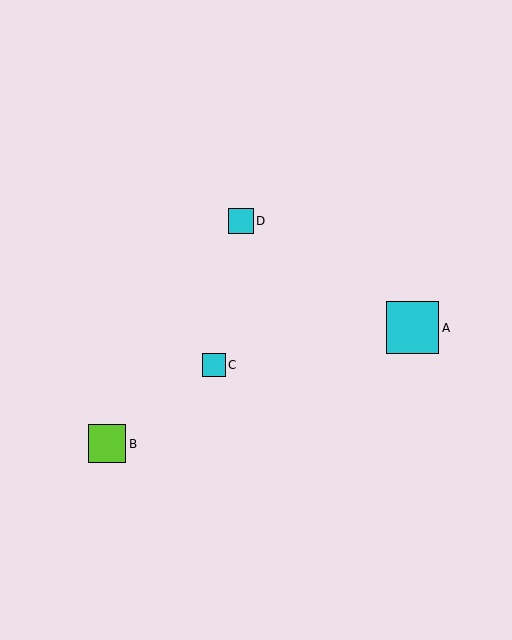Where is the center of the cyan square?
The center of the cyan square is at (214, 365).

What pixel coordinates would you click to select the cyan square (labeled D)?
Click at (241, 221) to select the cyan square D.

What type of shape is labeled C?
Shape C is a cyan square.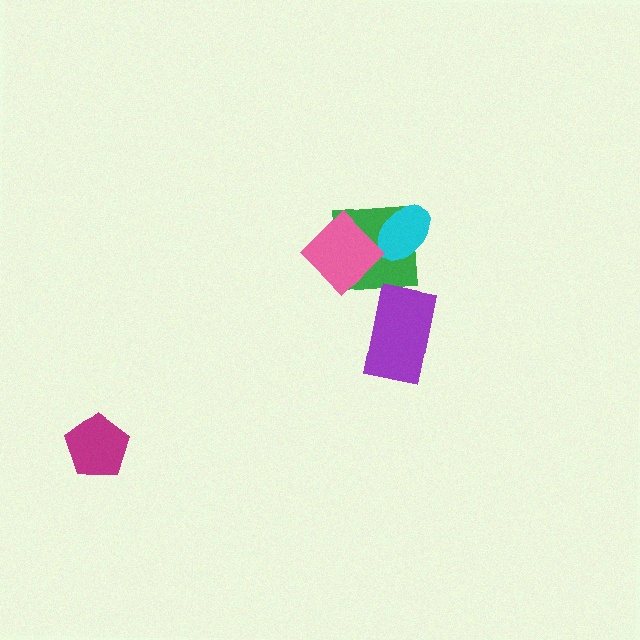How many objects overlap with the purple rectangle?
0 objects overlap with the purple rectangle.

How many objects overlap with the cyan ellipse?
2 objects overlap with the cyan ellipse.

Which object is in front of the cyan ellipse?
The pink diamond is in front of the cyan ellipse.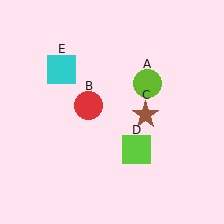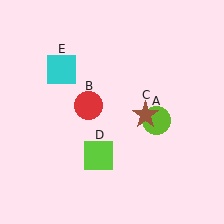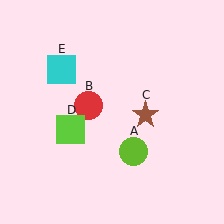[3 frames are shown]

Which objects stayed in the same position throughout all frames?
Red circle (object B) and brown star (object C) and cyan square (object E) remained stationary.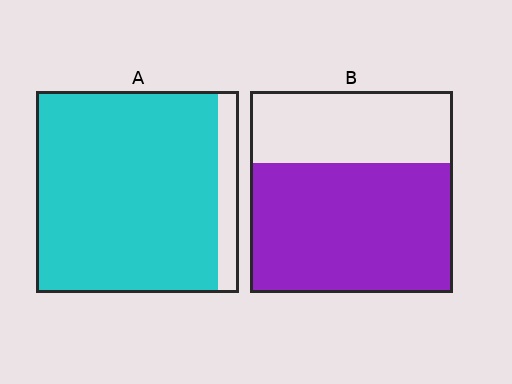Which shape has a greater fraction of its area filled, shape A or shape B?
Shape A.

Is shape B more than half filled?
Yes.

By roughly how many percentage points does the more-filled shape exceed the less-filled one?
By roughly 25 percentage points (A over B).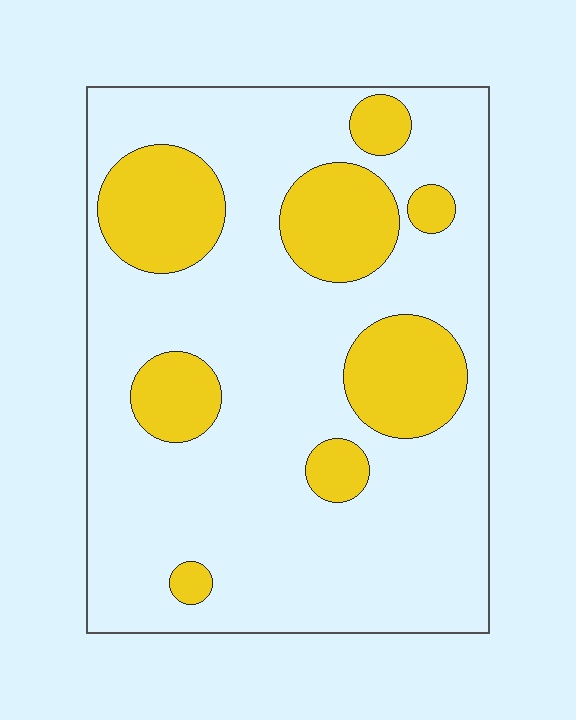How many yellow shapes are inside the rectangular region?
8.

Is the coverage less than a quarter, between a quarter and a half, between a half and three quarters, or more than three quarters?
Less than a quarter.